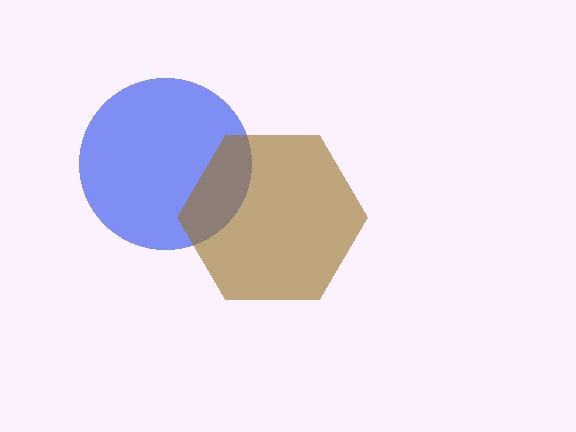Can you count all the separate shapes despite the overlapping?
Yes, there are 2 separate shapes.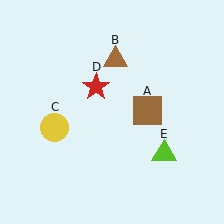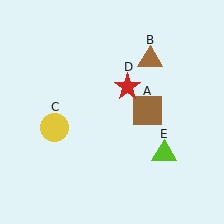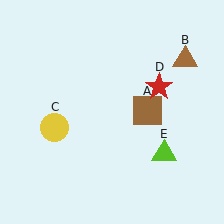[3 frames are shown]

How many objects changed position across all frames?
2 objects changed position: brown triangle (object B), red star (object D).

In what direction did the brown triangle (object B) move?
The brown triangle (object B) moved right.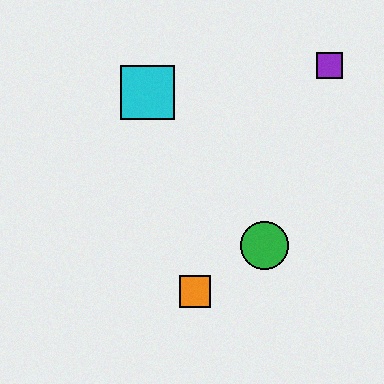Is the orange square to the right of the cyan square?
Yes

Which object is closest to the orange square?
The green circle is closest to the orange square.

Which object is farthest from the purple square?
The orange square is farthest from the purple square.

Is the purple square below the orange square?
No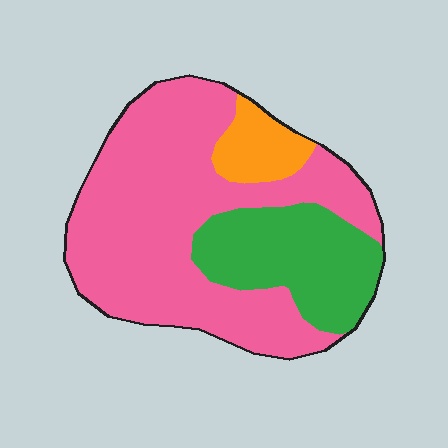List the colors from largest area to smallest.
From largest to smallest: pink, green, orange.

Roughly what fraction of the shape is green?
Green takes up about one quarter (1/4) of the shape.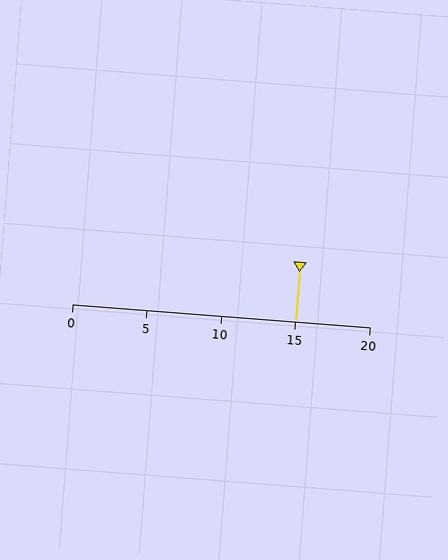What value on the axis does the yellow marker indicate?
The marker indicates approximately 15.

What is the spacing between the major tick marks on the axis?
The major ticks are spaced 5 apart.